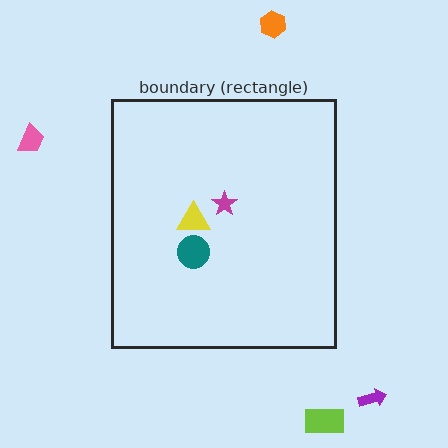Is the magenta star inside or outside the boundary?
Inside.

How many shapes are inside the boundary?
3 inside, 4 outside.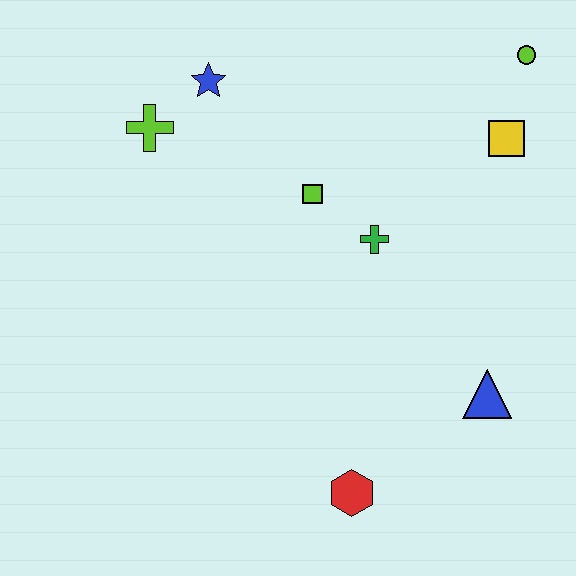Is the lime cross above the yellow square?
Yes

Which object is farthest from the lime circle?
The red hexagon is farthest from the lime circle.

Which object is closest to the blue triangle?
The red hexagon is closest to the blue triangle.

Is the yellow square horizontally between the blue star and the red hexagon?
No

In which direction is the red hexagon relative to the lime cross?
The red hexagon is below the lime cross.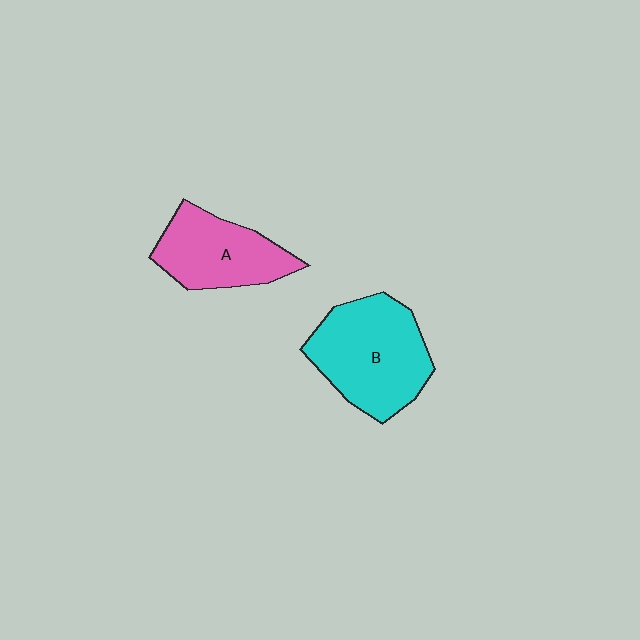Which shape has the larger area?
Shape B (cyan).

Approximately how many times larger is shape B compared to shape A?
Approximately 1.3 times.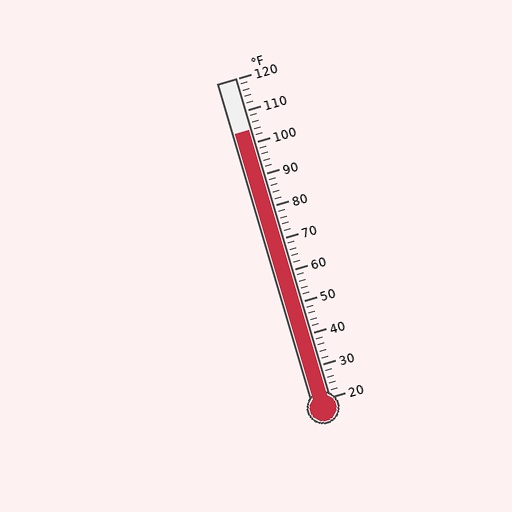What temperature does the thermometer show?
The thermometer shows approximately 104°F.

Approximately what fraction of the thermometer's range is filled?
The thermometer is filled to approximately 85% of its range.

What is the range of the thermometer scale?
The thermometer scale ranges from 20°F to 120°F.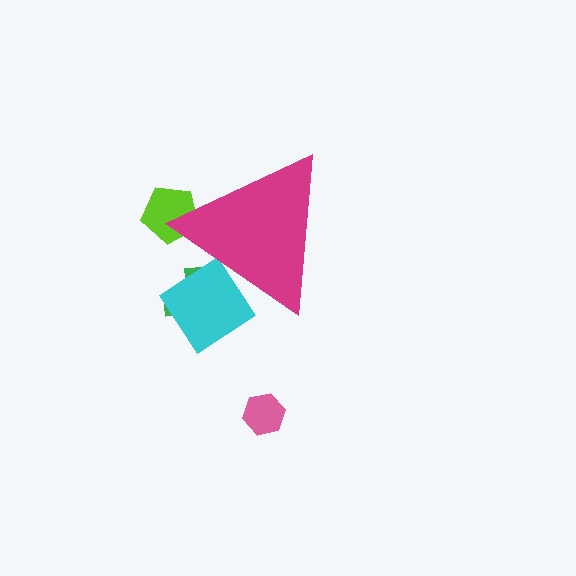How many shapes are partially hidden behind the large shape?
3 shapes are partially hidden.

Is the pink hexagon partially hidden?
No, the pink hexagon is fully visible.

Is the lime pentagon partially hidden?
Yes, the lime pentagon is partially hidden behind the magenta triangle.